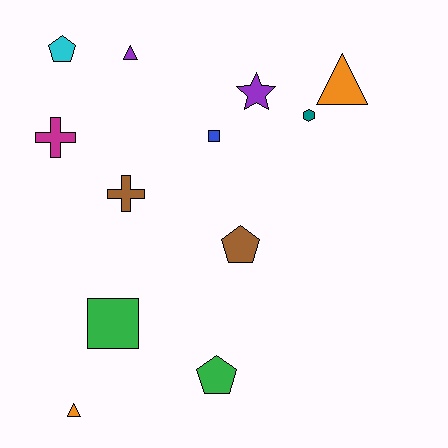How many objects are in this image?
There are 12 objects.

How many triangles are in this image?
There are 3 triangles.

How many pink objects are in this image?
There are no pink objects.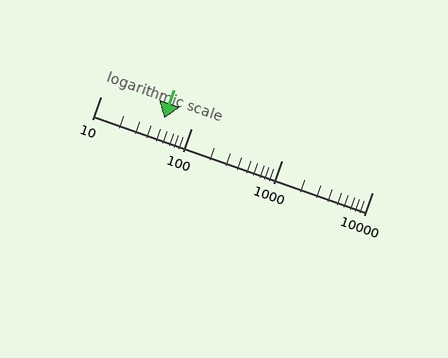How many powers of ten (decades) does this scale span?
The scale spans 3 decades, from 10 to 10000.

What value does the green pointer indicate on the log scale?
The pointer indicates approximately 50.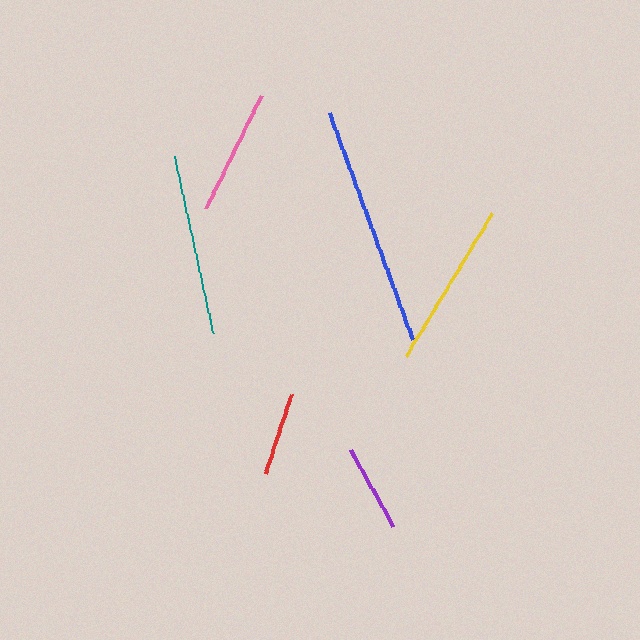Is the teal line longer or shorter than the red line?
The teal line is longer than the red line.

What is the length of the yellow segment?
The yellow segment is approximately 166 pixels long.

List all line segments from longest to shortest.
From longest to shortest: blue, teal, yellow, pink, purple, red.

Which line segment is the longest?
The blue line is the longest at approximately 242 pixels.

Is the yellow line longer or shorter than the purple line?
The yellow line is longer than the purple line.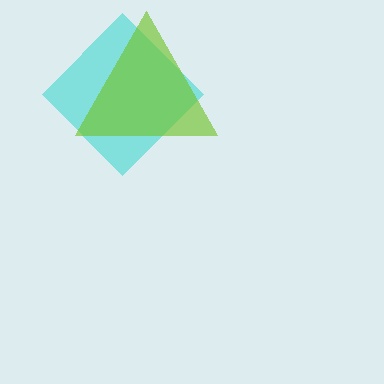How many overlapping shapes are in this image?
There are 2 overlapping shapes in the image.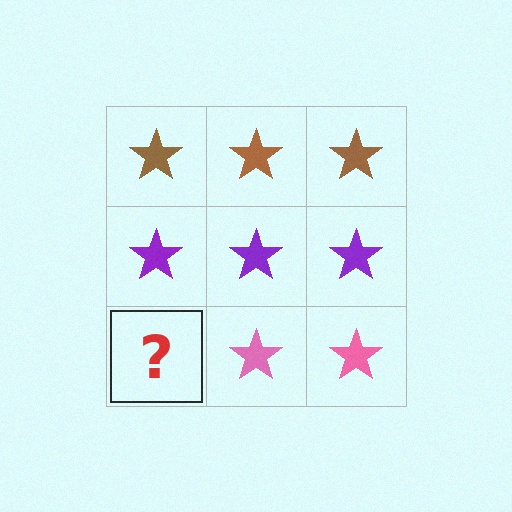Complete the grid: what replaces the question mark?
The question mark should be replaced with a pink star.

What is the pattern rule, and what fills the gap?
The rule is that each row has a consistent color. The gap should be filled with a pink star.